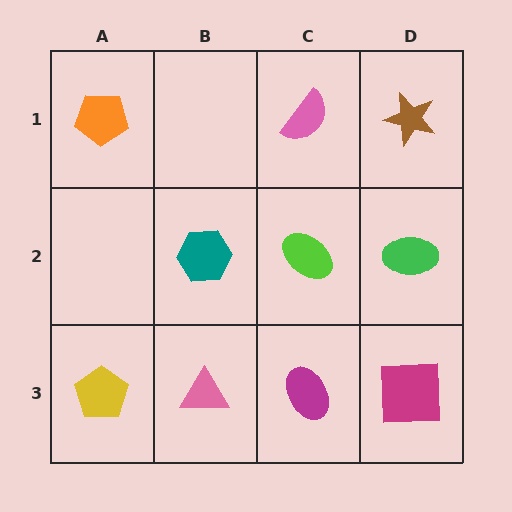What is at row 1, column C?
A pink semicircle.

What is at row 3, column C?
A magenta ellipse.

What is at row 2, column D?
A green ellipse.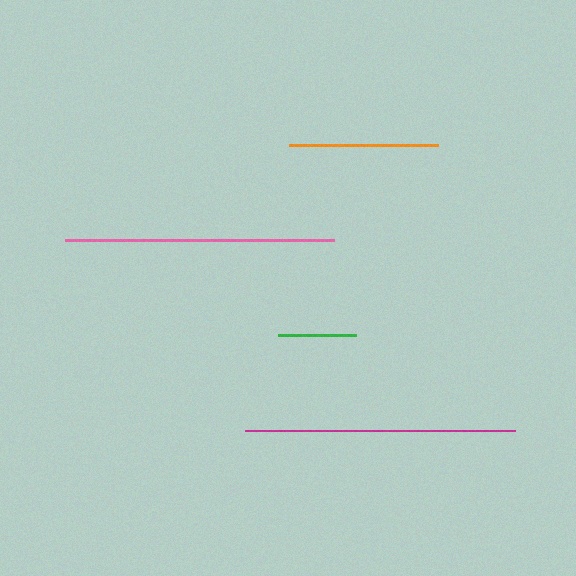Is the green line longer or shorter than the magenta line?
The magenta line is longer than the green line.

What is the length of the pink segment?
The pink segment is approximately 269 pixels long.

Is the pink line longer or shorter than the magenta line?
The magenta line is longer than the pink line.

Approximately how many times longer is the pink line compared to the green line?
The pink line is approximately 3.5 times the length of the green line.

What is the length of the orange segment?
The orange segment is approximately 149 pixels long.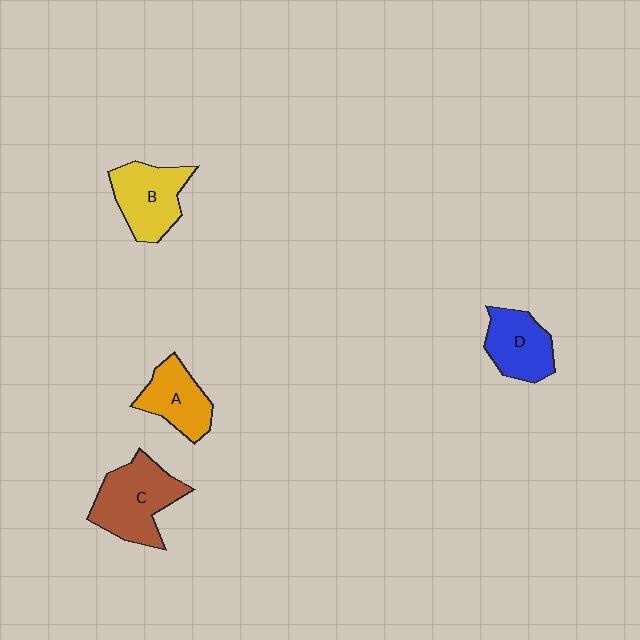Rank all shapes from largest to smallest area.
From largest to smallest: C (brown), B (yellow), D (blue), A (orange).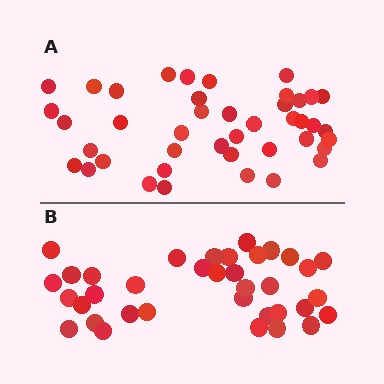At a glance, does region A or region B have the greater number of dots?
Region A (the top region) has more dots.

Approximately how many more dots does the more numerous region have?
Region A has about 6 more dots than region B.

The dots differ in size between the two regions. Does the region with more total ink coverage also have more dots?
No. Region B has more total ink coverage because its dots are larger, but region A actually contains more individual dots. Total area can be misleading — the number of items is what matters here.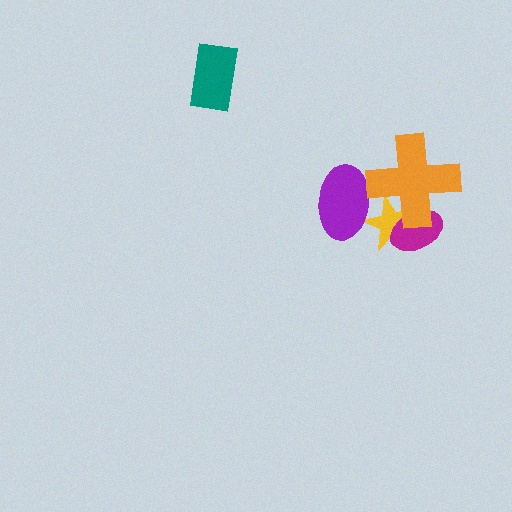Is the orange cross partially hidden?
No, no other shape covers it.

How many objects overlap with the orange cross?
3 objects overlap with the orange cross.